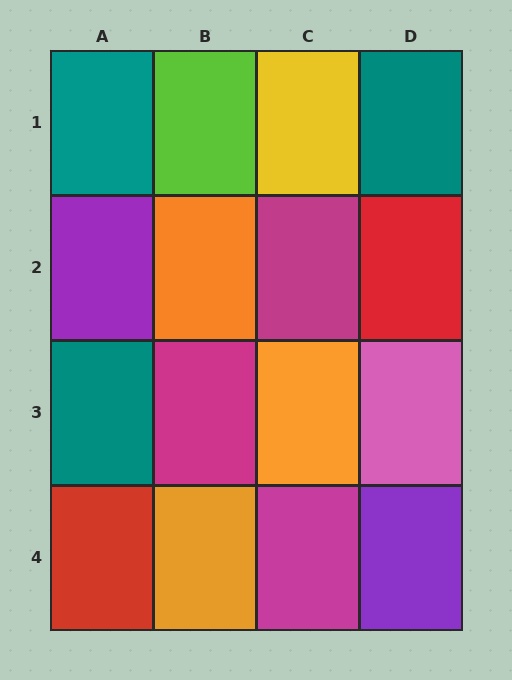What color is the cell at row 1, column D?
Teal.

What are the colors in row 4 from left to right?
Red, orange, magenta, purple.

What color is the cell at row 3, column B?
Magenta.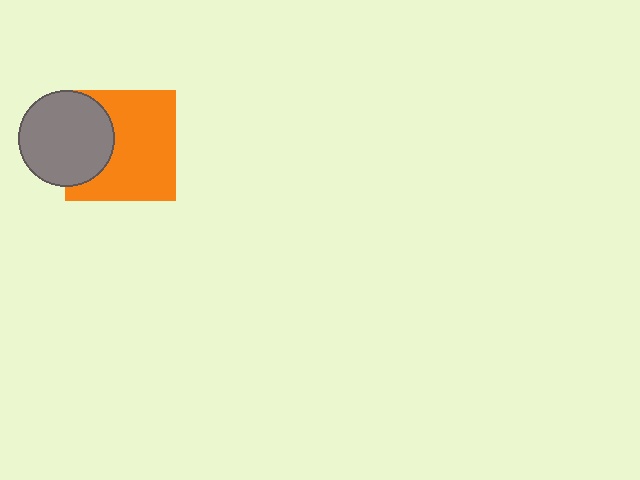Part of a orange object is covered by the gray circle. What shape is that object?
It is a square.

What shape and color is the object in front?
The object in front is a gray circle.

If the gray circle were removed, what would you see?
You would see the complete orange square.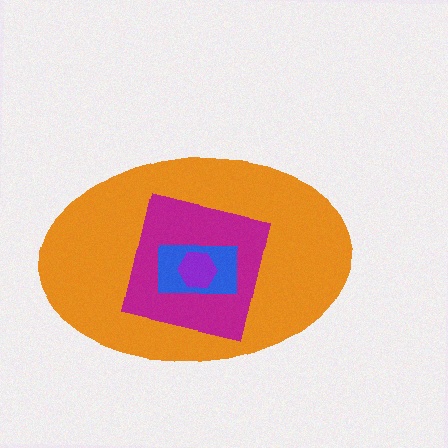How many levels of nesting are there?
4.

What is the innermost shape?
The purple hexagon.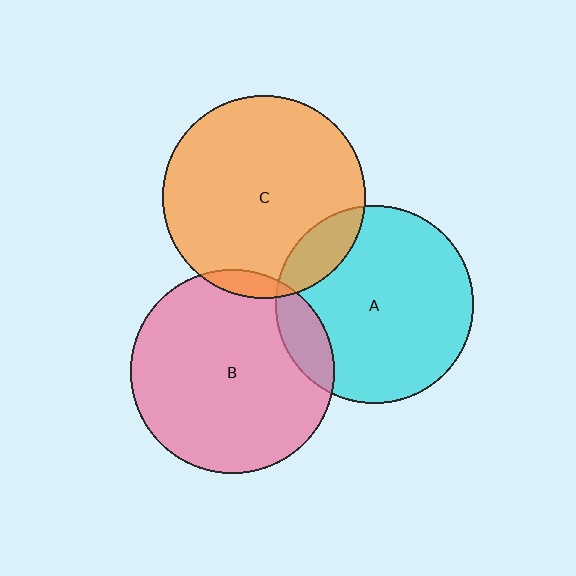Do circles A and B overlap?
Yes.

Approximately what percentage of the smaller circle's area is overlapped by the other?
Approximately 10%.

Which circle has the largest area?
Circle B (pink).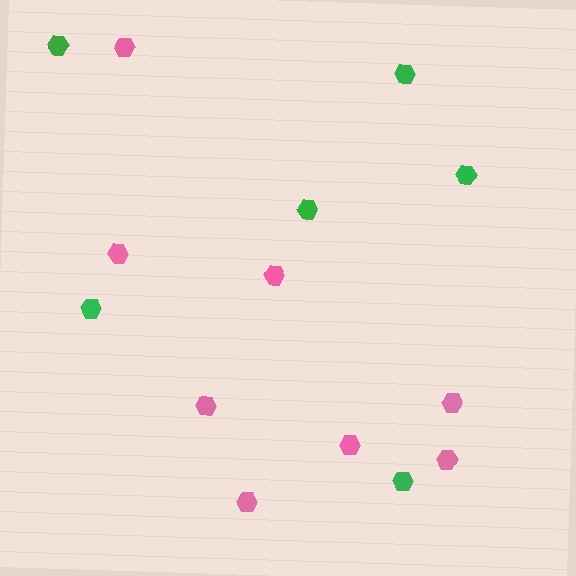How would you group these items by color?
There are 2 groups: one group of pink hexagons (8) and one group of green hexagons (6).